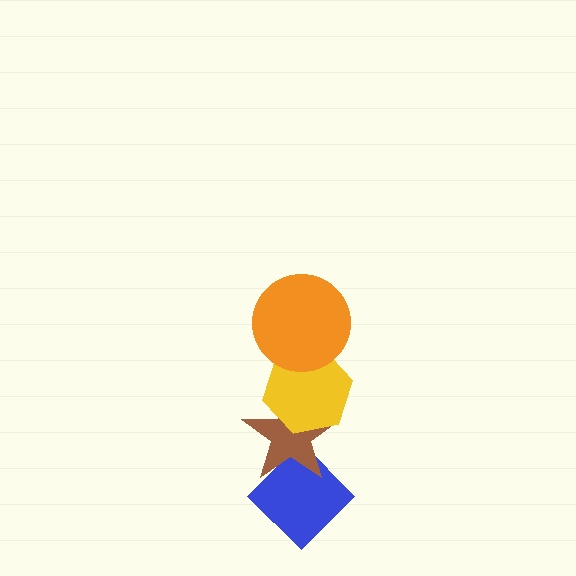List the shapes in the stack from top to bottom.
From top to bottom: the orange circle, the yellow hexagon, the brown star, the blue diamond.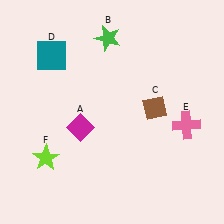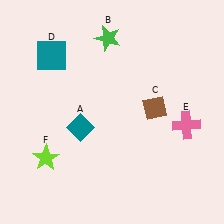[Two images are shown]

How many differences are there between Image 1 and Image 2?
There is 1 difference between the two images.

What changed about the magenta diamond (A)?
In Image 1, A is magenta. In Image 2, it changed to teal.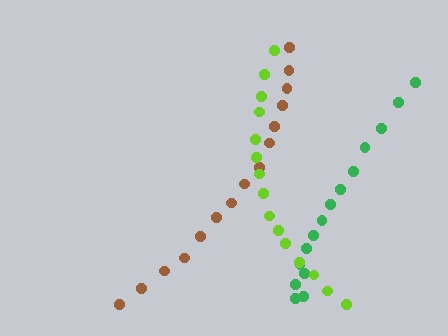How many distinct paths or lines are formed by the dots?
There are 3 distinct paths.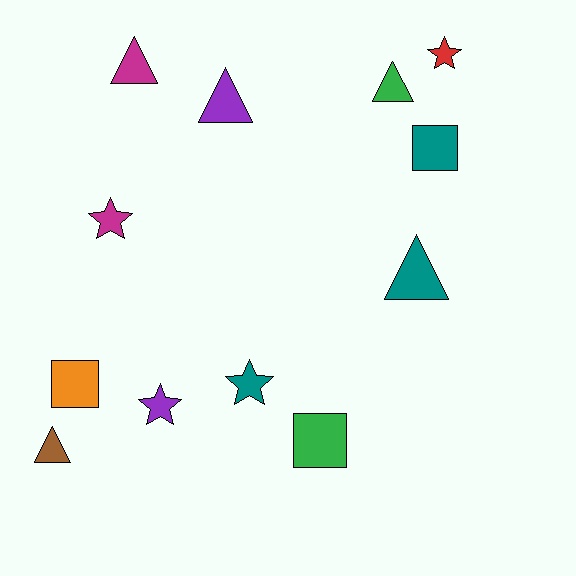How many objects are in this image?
There are 12 objects.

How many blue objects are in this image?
There are no blue objects.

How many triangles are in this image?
There are 5 triangles.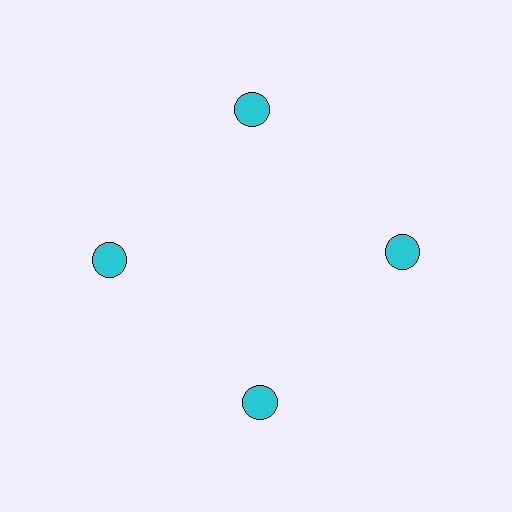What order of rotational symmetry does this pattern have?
This pattern has 4-fold rotational symmetry.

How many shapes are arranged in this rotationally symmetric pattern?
There are 4 shapes, arranged in 4 groups of 1.